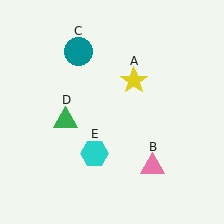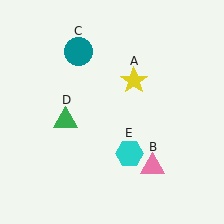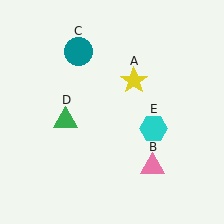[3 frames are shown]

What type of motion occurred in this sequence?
The cyan hexagon (object E) rotated counterclockwise around the center of the scene.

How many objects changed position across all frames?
1 object changed position: cyan hexagon (object E).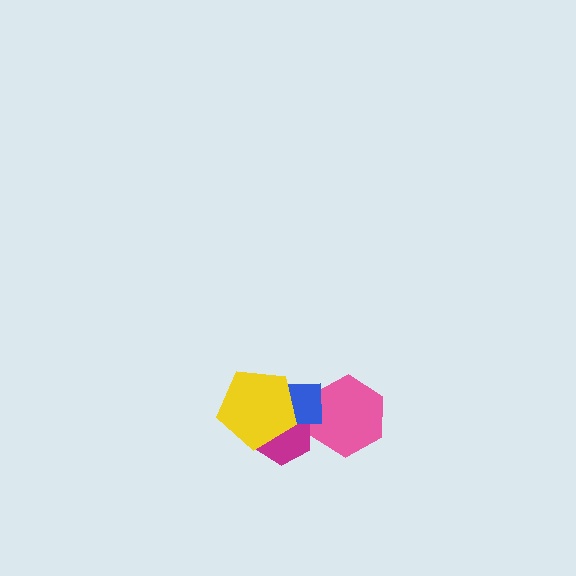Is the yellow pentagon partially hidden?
No, no other shape covers it.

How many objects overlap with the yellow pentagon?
2 objects overlap with the yellow pentagon.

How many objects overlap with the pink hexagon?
1 object overlaps with the pink hexagon.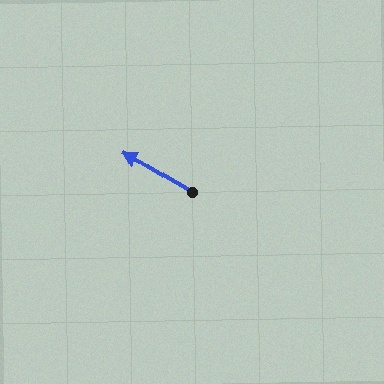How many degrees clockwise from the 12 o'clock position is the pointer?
Approximately 301 degrees.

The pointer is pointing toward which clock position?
Roughly 10 o'clock.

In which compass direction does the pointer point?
Northwest.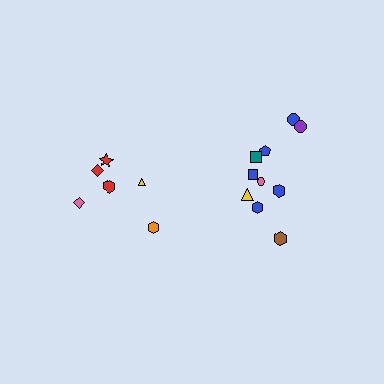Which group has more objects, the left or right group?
The right group.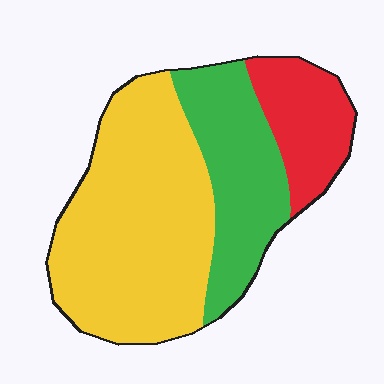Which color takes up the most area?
Yellow, at roughly 55%.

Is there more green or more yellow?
Yellow.